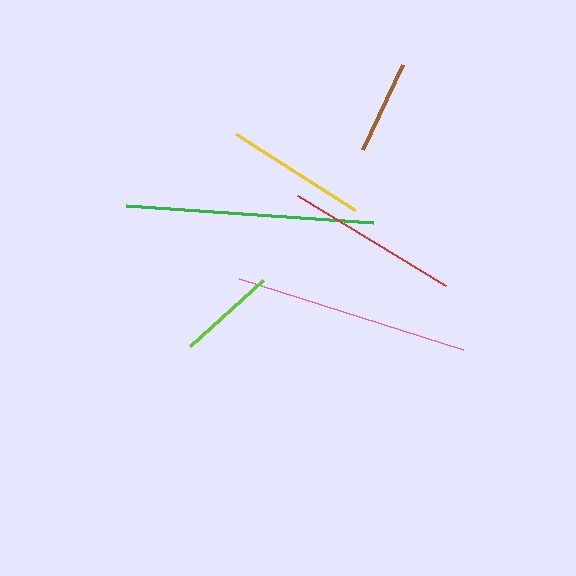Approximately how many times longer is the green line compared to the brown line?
The green line is approximately 2.7 times the length of the brown line.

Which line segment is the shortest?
The brown line is the shortest at approximately 93 pixels.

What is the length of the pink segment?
The pink segment is approximately 234 pixels long.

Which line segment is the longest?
The green line is the longest at approximately 248 pixels.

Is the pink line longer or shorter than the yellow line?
The pink line is longer than the yellow line.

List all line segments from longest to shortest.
From longest to shortest: green, pink, red, yellow, lime, brown.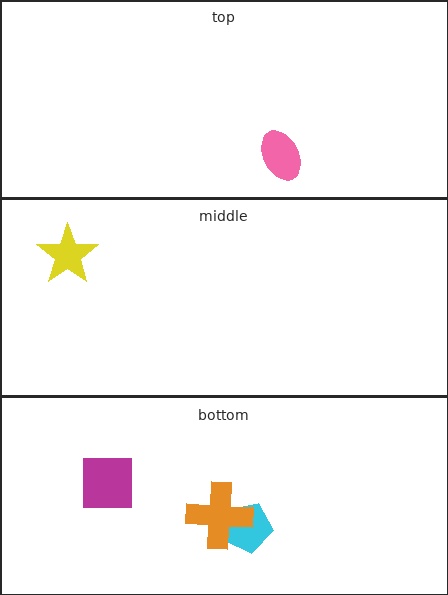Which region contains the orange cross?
The bottom region.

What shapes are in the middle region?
The yellow star.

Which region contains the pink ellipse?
The top region.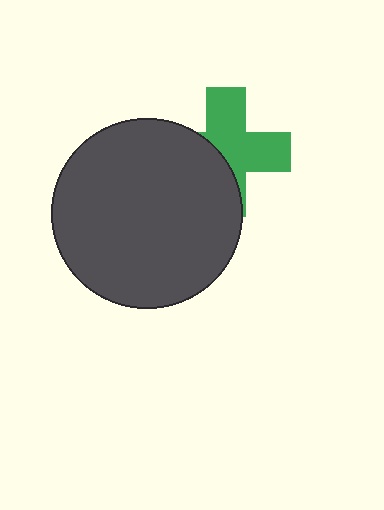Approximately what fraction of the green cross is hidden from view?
Roughly 44% of the green cross is hidden behind the dark gray circle.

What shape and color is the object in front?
The object in front is a dark gray circle.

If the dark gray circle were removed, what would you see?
You would see the complete green cross.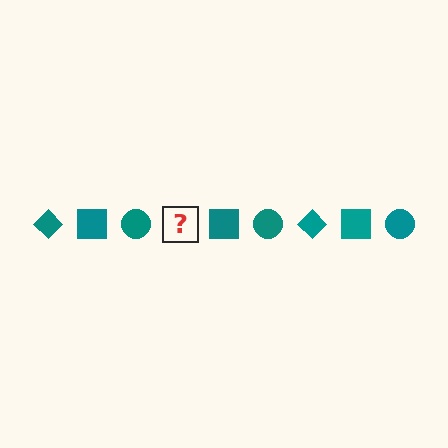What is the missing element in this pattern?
The missing element is a teal diamond.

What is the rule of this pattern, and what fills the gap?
The rule is that the pattern cycles through diamond, square, circle shapes in teal. The gap should be filled with a teal diamond.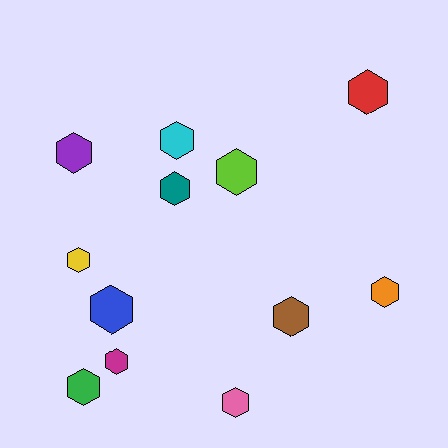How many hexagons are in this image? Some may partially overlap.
There are 12 hexagons.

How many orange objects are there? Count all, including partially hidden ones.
There is 1 orange object.